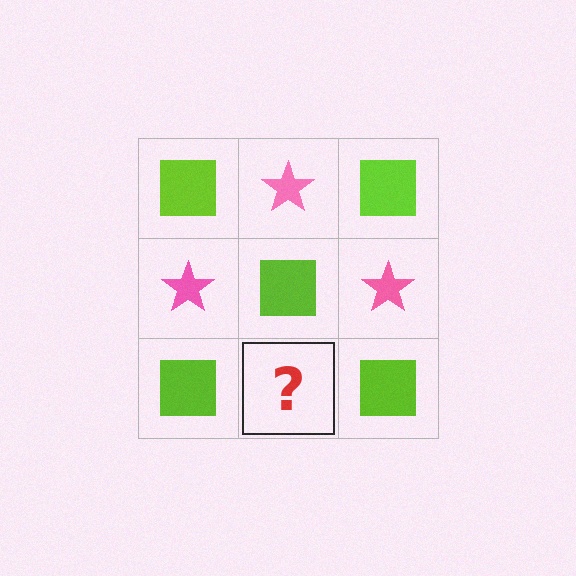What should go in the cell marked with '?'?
The missing cell should contain a pink star.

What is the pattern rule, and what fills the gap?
The rule is that it alternates lime square and pink star in a checkerboard pattern. The gap should be filled with a pink star.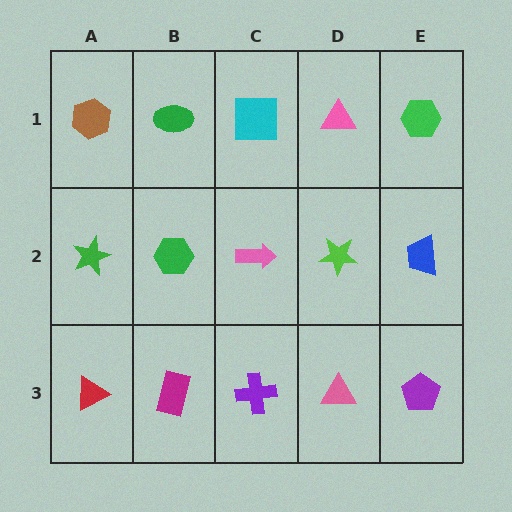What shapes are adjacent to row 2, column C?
A cyan square (row 1, column C), a purple cross (row 3, column C), a green hexagon (row 2, column B), a lime star (row 2, column D).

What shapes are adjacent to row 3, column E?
A blue trapezoid (row 2, column E), a pink triangle (row 3, column D).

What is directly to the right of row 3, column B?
A purple cross.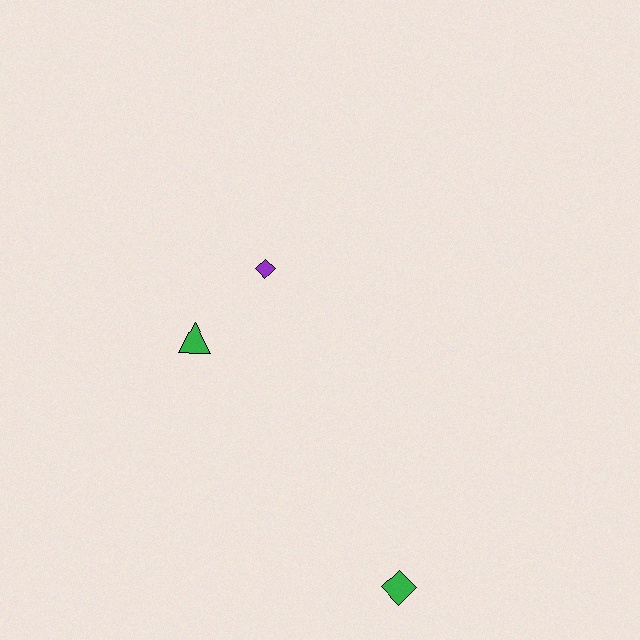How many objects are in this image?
There are 3 objects.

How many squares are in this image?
There are no squares.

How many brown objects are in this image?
There are no brown objects.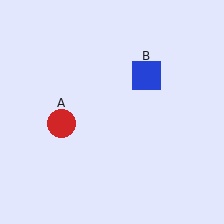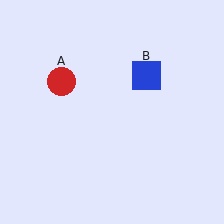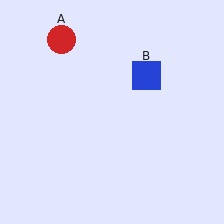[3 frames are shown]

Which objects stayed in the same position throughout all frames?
Blue square (object B) remained stationary.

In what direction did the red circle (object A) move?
The red circle (object A) moved up.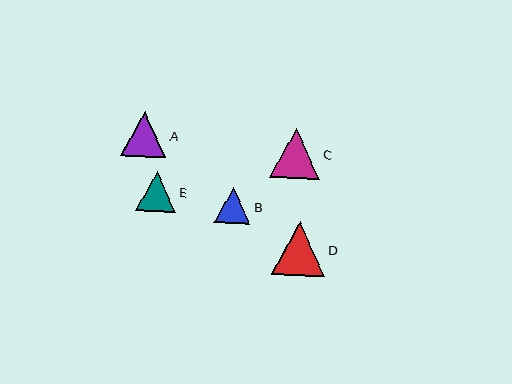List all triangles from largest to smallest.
From largest to smallest: D, C, A, E, B.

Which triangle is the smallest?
Triangle B is the smallest with a size of approximately 36 pixels.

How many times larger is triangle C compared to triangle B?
Triangle C is approximately 1.4 times the size of triangle B.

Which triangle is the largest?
Triangle D is the largest with a size of approximately 53 pixels.